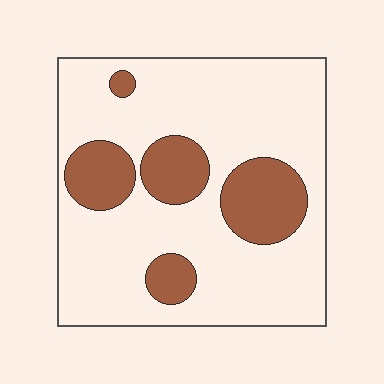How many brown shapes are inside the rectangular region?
5.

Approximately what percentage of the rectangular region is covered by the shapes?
Approximately 25%.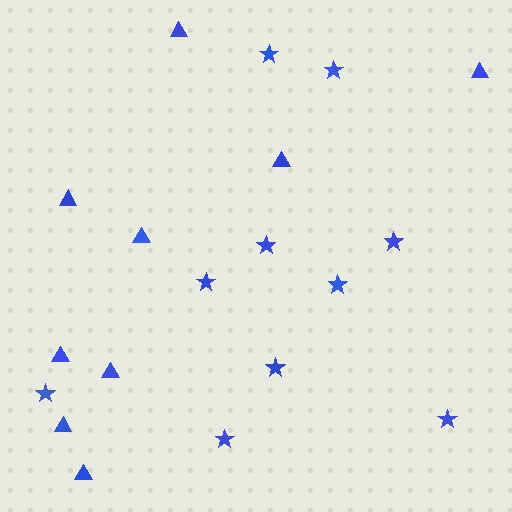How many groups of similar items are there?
There are 2 groups: one group of triangles (9) and one group of stars (10).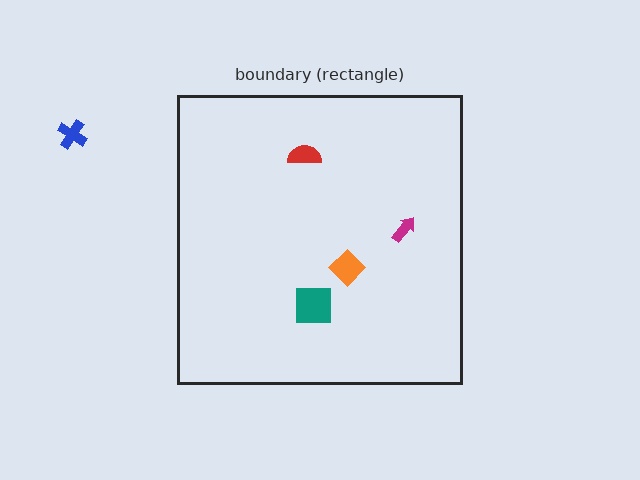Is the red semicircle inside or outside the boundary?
Inside.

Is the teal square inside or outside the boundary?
Inside.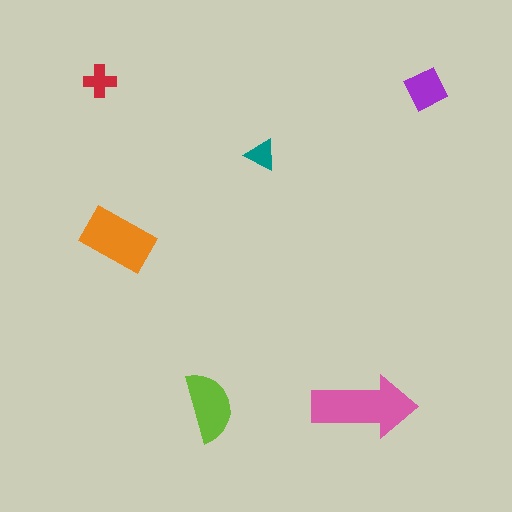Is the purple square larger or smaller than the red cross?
Larger.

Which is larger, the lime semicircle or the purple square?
The lime semicircle.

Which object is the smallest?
The teal triangle.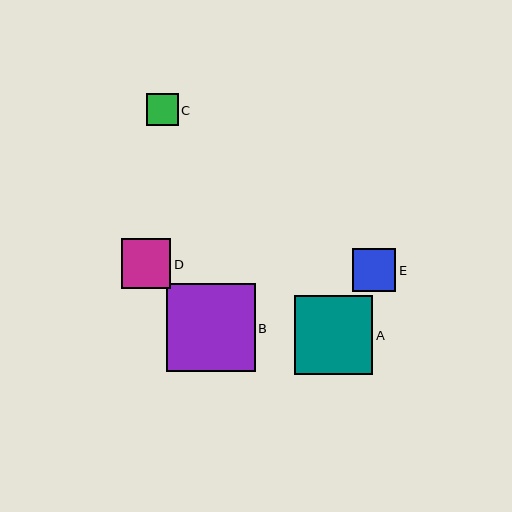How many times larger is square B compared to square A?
Square B is approximately 1.1 times the size of square A.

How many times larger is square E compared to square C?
Square E is approximately 1.4 times the size of square C.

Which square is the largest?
Square B is the largest with a size of approximately 89 pixels.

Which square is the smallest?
Square C is the smallest with a size of approximately 32 pixels.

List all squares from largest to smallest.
From largest to smallest: B, A, D, E, C.